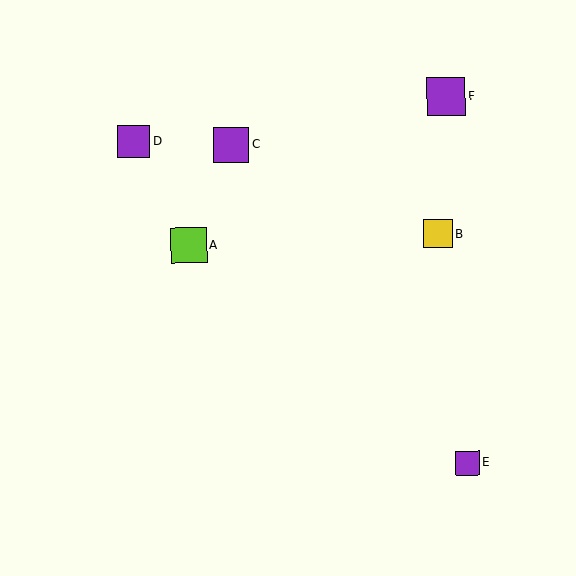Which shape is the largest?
The purple square (labeled F) is the largest.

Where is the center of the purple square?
The center of the purple square is at (468, 463).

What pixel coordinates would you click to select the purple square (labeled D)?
Click at (134, 141) to select the purple square D.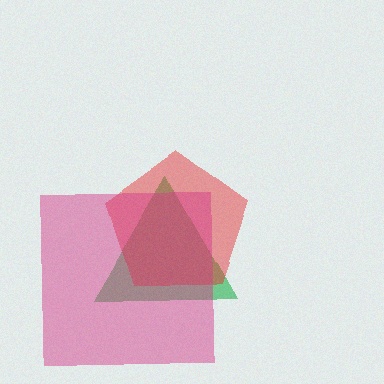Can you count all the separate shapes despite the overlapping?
Yes, there are 3 separate shapes.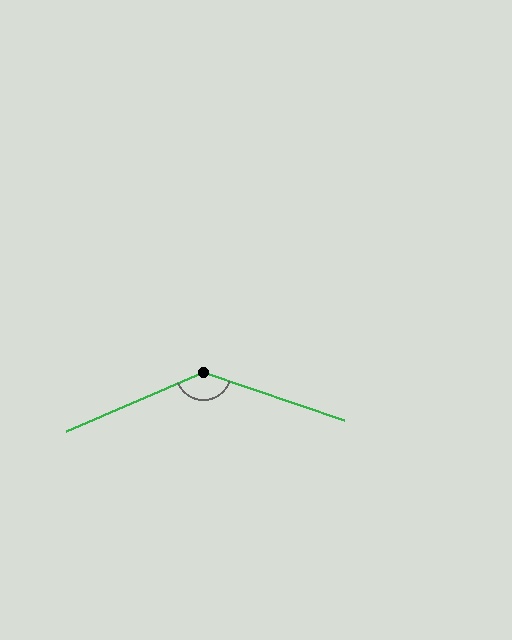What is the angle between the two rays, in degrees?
Approximately 138 degrees.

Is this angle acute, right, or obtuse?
It is obtuse.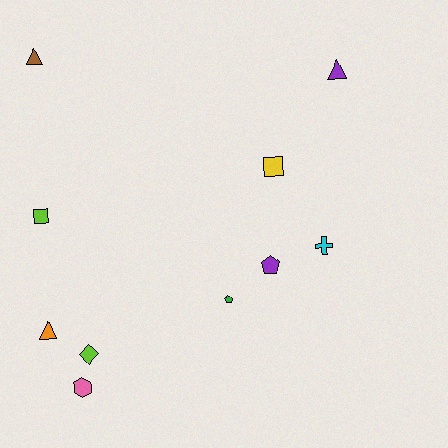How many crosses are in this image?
There is 1 cross.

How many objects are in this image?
There are 10 objects.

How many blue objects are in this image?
There are no blue objects.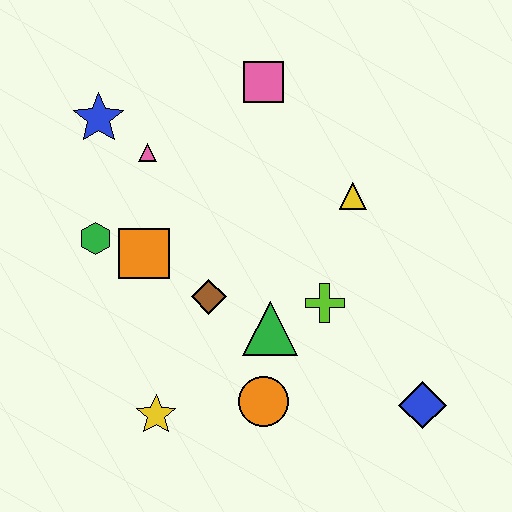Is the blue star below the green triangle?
No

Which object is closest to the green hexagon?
The orange square is closest to the green hexagon.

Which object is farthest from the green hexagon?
The blue diamond is farthest from the green hexagon.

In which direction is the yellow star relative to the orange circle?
The yellow star is to the left of the orange circle.